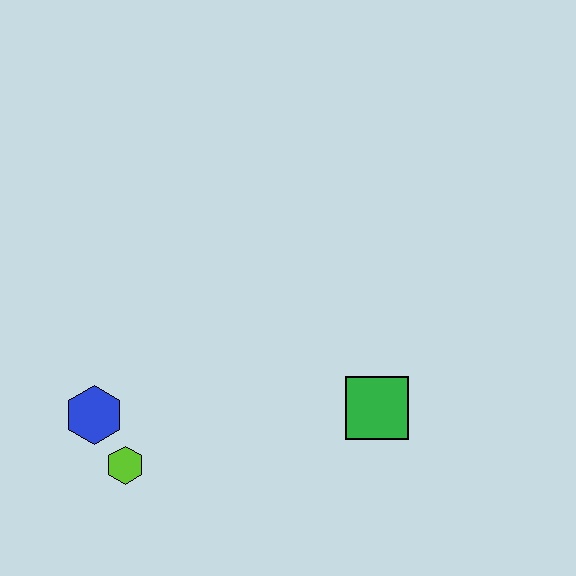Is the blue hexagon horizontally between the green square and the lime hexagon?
No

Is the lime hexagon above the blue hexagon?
No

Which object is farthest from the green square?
The blue hexagon is farthest from the green square.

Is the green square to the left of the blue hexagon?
No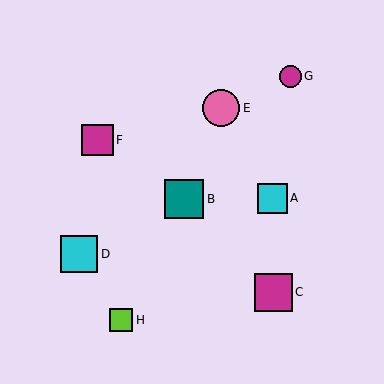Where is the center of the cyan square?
The center of the cyan square is at (273, 198).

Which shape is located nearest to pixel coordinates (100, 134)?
The magenta square (labeled F) at (98, 140) is nearest to that location.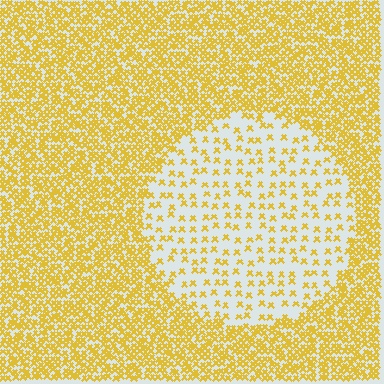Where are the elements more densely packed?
The elements are more densely packed outside the circle boundary.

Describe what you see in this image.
The image contains small yellow elements arranged at two different densities. A circle-shaped region is visible where the elements are less densely packed than the surrounding area.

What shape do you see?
I see a circle.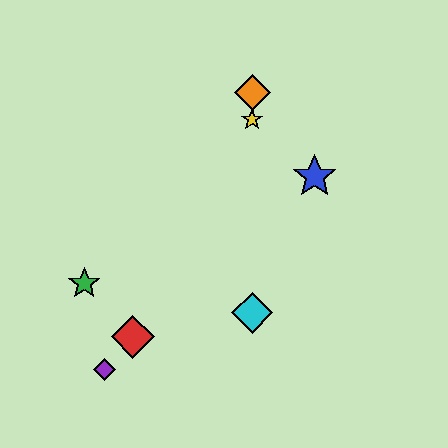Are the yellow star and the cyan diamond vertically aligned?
Yes, both are at x≈252.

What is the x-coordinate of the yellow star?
The yellow star is at x≈252.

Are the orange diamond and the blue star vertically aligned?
No, the orange diamond is at x≈252 and the blue star is at x≈315.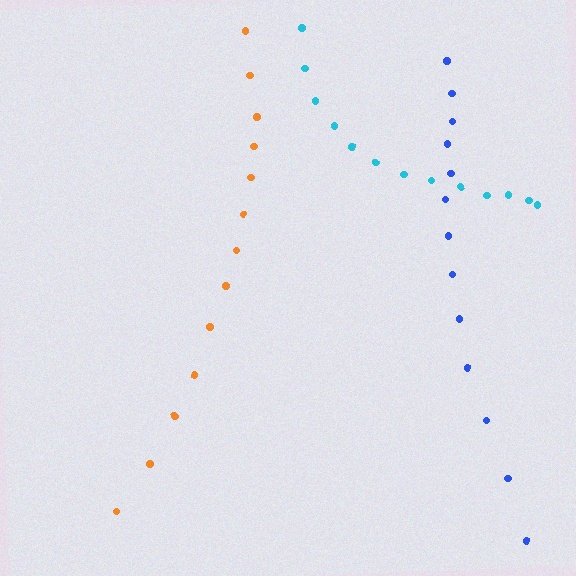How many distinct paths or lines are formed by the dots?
There are 3 distinct paths.